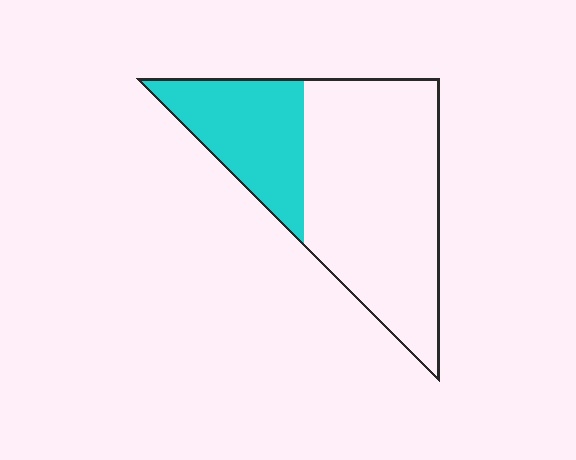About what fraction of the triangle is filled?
About one third (1/3).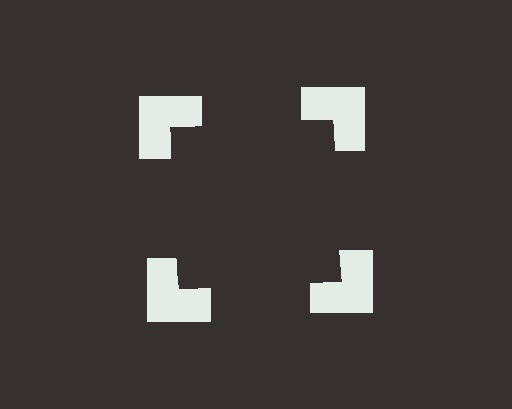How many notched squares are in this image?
There are 4 — one at each vertex of the illusory square.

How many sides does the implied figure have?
4 sides.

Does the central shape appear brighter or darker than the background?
It typically appears slightly darker than the background, even though no actual brightness change is drawn.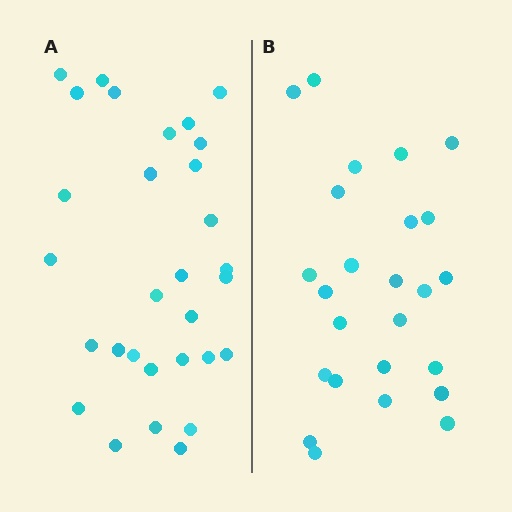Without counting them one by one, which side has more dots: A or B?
Region A (the left region) has more dots.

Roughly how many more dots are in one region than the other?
Region A has about 5 more dots than region B.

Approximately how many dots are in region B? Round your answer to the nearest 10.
About 20 dots. (The exact count is 25, which rounds to 20.)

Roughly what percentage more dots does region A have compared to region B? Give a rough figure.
About 20% more.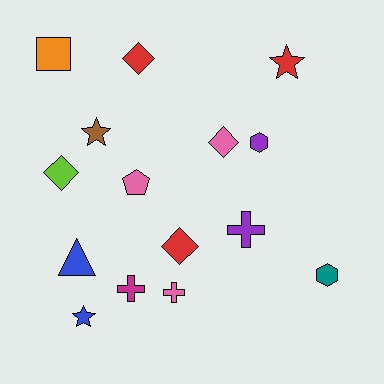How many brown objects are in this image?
There is 1 brown object.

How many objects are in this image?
There are 15 objects.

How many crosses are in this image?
There are 3 crosses.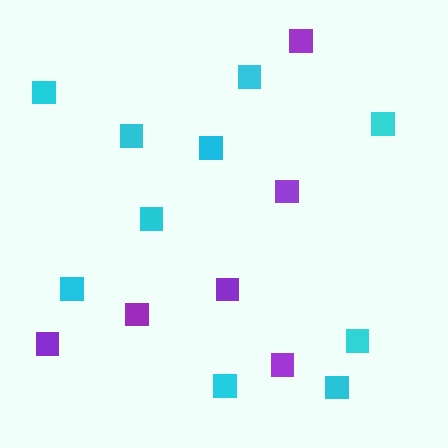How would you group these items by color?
There are 2 groups: one group of purple squares (6) and one group of cyan squares (10).